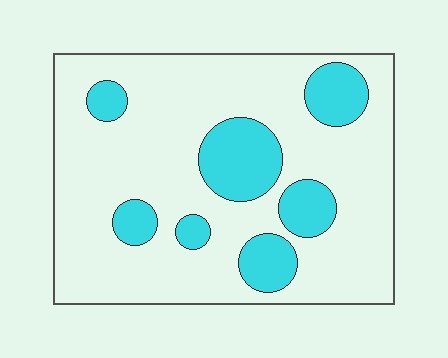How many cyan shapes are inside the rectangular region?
7.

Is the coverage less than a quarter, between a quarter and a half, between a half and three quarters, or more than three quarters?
Less than a quarter.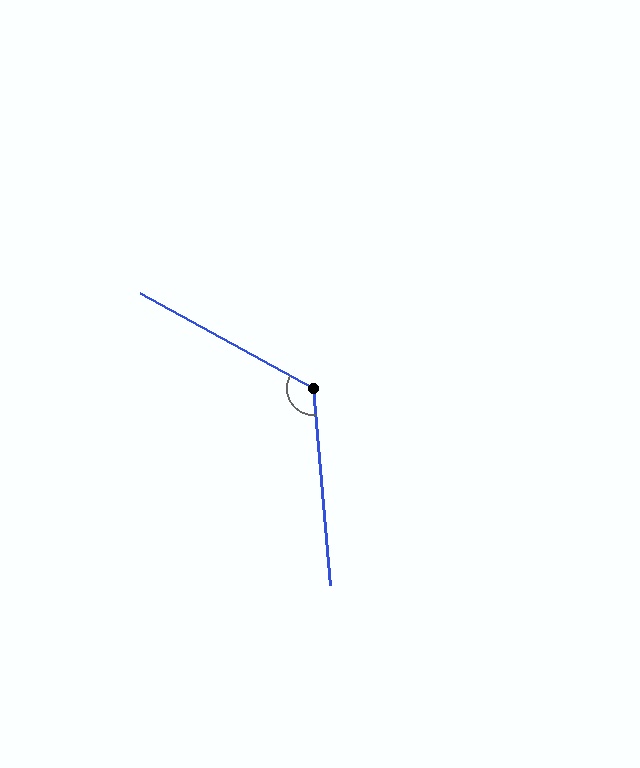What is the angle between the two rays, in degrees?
Approximately 124 degrees.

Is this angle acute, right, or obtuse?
It is obtuse.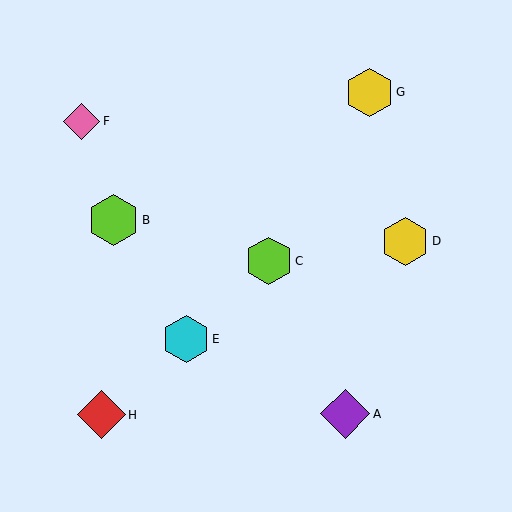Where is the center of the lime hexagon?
The center of the lime hexagon is at (269, 261).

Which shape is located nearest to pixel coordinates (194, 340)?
The cyan hexagon (labeled E) at (186, 339) is nearest to that location.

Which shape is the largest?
The lime hexagon (labeled B) is the largest.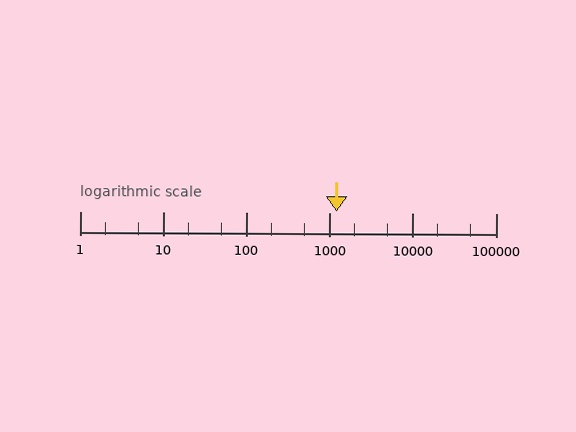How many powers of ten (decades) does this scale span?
The scale spans 5 decades, from 1 to 100000.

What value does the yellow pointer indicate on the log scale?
The pointer indicates approximately 1200.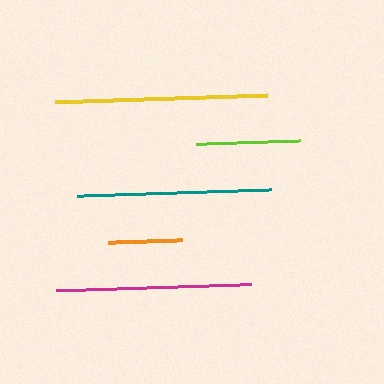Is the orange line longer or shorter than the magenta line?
The magenta line is longer than the orange line.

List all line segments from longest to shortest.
From longest to shortest: yellow, magenta, teal, lime, orange.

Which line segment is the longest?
The yellow line is the longest at approximately 212 pixels.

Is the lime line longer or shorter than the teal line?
The teal line is longer than the lime line.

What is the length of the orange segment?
The orange segment is approximately 74 pixels long.